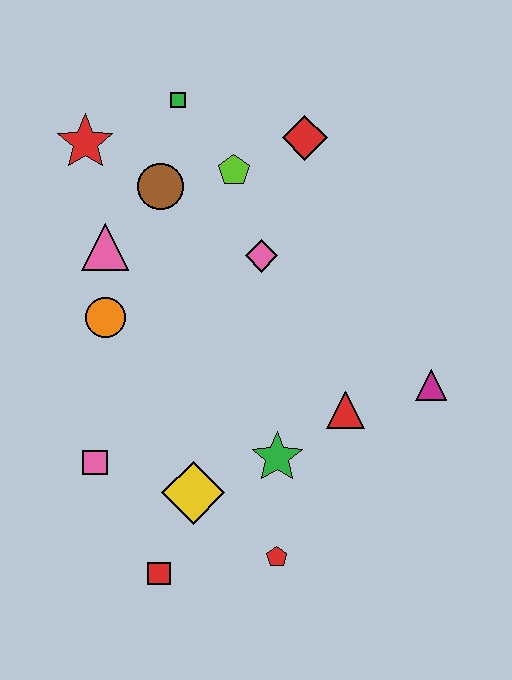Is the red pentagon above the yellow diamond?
No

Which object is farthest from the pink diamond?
The red square is farthest from the pink diamond.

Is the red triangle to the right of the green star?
Yes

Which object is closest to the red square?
The yellow diamond is closest to the red square.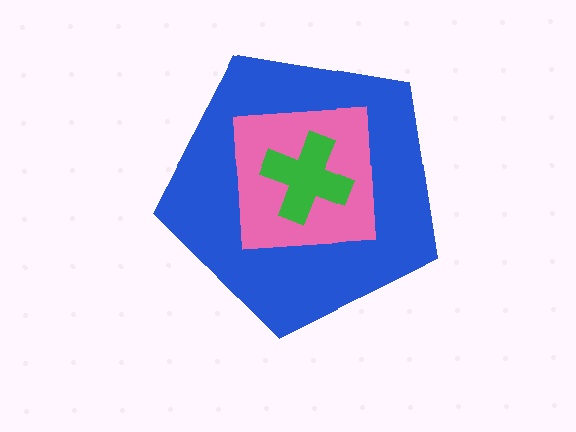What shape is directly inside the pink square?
The green cross.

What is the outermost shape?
The blue pentagon.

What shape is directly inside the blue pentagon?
The pink square.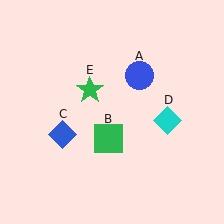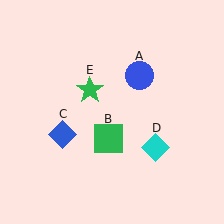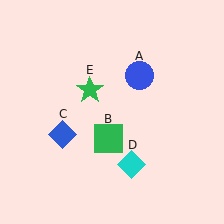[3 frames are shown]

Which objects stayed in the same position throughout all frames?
Blue circle (object A) and green square (object B) and blue diamond (object C) and green star (object E) remained stationary.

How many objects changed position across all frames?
1 object changed position: cyan diamond (object D).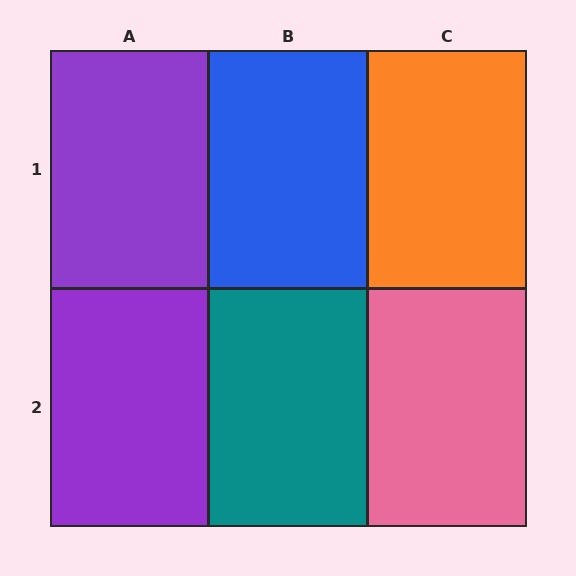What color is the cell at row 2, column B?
Teal.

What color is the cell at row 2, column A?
Purple.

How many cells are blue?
1 cell is blue.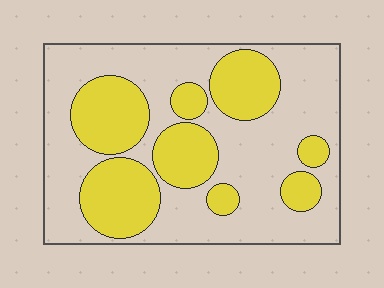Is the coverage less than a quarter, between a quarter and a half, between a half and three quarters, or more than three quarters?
Between a quarter and a half.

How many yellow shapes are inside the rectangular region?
8.